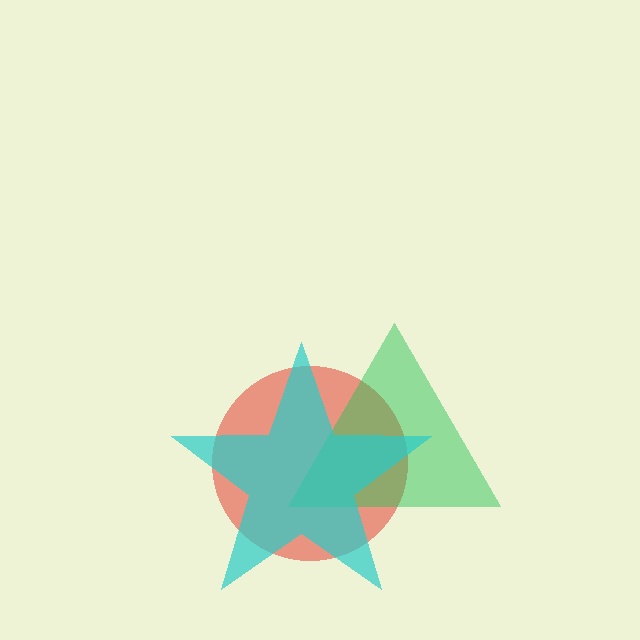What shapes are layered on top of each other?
The layered shapes are: a red circle, a green triangle, a cyan star.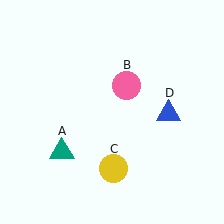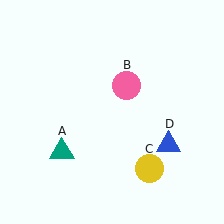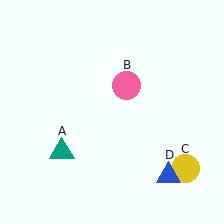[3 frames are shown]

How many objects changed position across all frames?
2 objects changed position: yellow circle (object C), blue triangle (object D).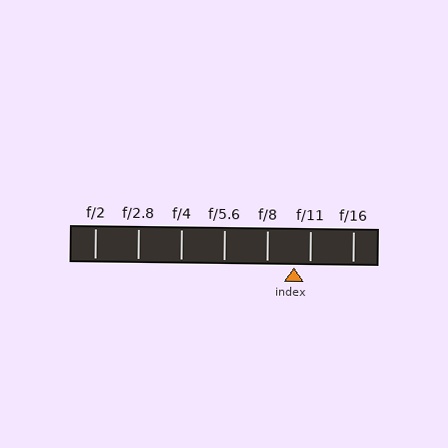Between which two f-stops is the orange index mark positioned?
The index mark is between f/8 and f/11.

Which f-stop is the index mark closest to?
The index mark is closest to f/11.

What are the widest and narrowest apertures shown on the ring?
The widest aperture shown is f/2 and the narrowest is f/16.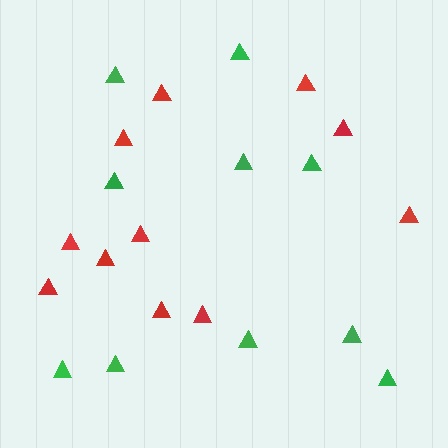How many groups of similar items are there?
There are 2 groups: one group of green triangles (10) and one group of red triangles (11).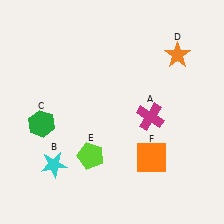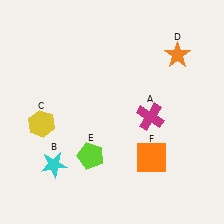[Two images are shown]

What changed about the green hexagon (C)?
In Image 1, C is green. In Image 2, it changed to yellow.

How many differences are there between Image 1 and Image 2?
There is 1 difference between the two images.